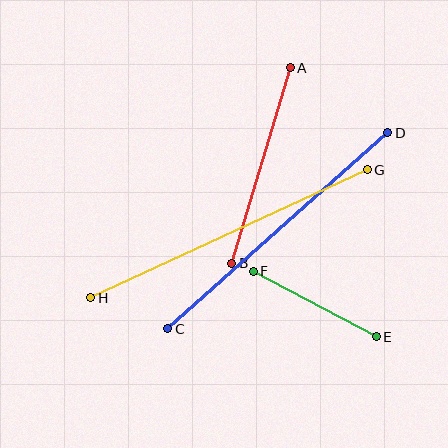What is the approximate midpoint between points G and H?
The midpoint is at approximately (229, 234) pixels.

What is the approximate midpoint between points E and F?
The midpoint is at approximately (315, 304) pixels.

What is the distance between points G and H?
The distance is approximately 305 pixels.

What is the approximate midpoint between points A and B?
The midpoint is at approximately (261, 166) pixels.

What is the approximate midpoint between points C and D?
The midpoint is at approximately (278, 231) pixels.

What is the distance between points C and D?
The distance is approximately 295 pixels.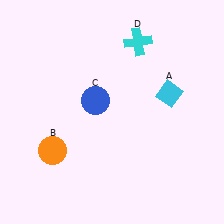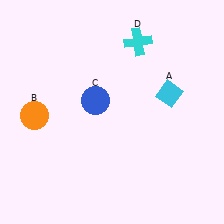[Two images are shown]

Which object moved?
The orange circle (B) moved up.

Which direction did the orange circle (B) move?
The orange circle (B) moved up.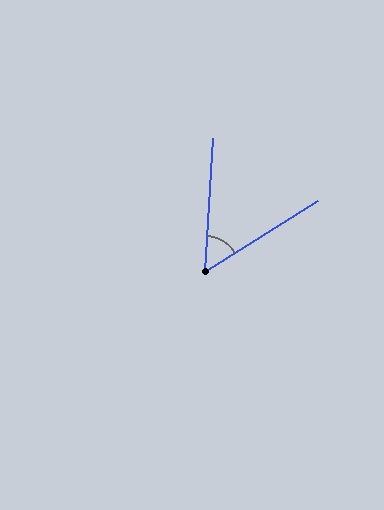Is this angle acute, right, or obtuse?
It is acute.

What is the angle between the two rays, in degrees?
Approximately 54 degrees.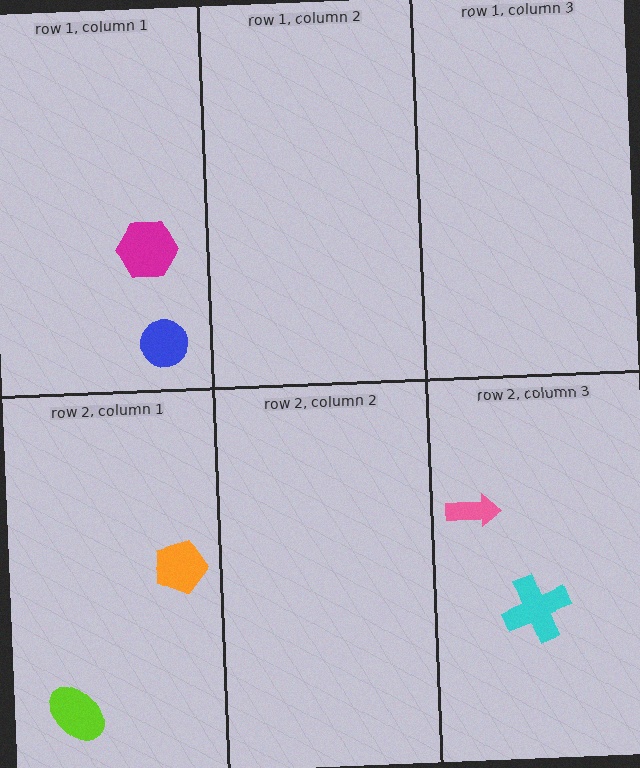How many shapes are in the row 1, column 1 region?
2.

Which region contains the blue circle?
The row 1, column 1 region.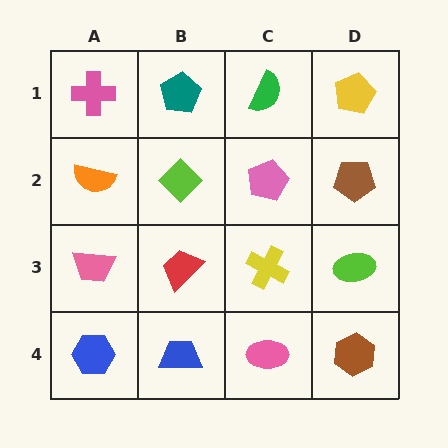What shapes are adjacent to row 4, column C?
A yellow cross (row 3, column C), a blue trapezoid (row 4, column B), a brown hexagon (row 4, column D).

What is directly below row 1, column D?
A brown pentagon.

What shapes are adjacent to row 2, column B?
A teal pentagon (row 1, column B), a red trapezoid (row 3, column B), an orange semicircle (row 2, column A), a pink pentagon (row 2, column C).